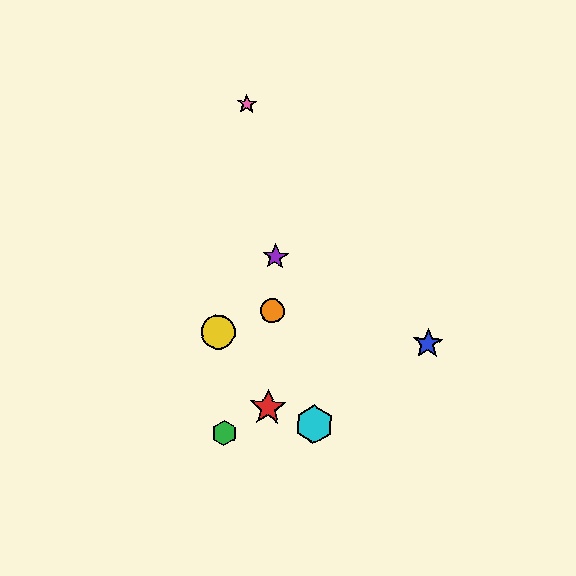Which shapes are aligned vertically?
The red star, the purple star, the orange circle are aligned vertically.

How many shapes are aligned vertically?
3 shapes (the red star, the purple star, the orange circle) are aligned vertically.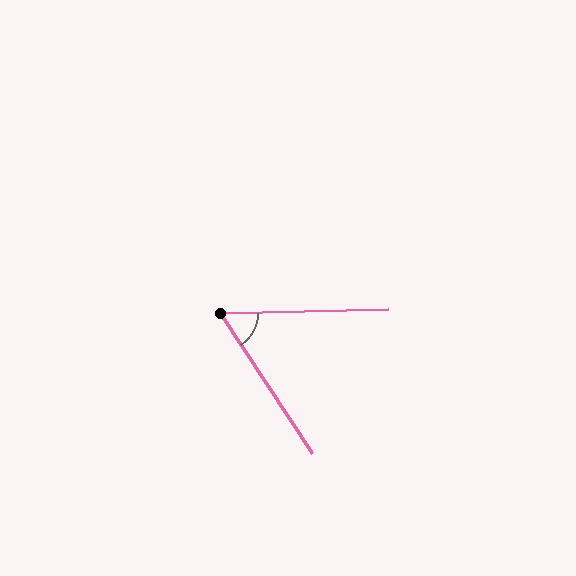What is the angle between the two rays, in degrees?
Approximately 58 degrees.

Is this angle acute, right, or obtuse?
It is acute.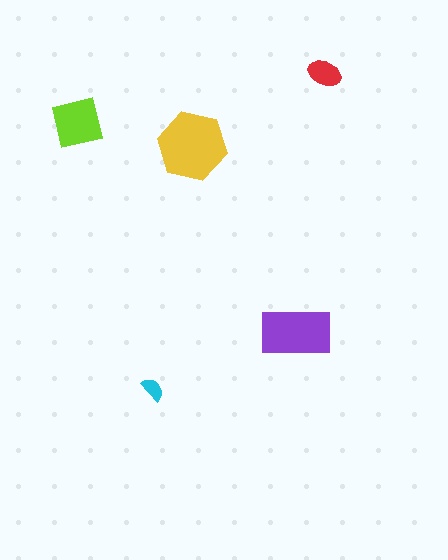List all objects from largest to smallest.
The yellow hexagon, the purple rectangle, the lime square, the red ellipse, the cyan semicircle.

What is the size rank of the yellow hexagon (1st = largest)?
1st.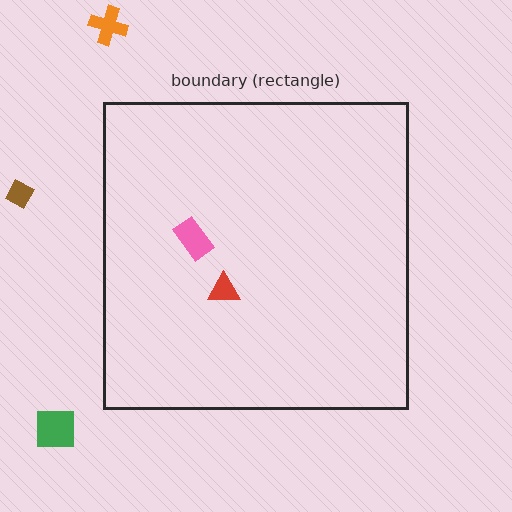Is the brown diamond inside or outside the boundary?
Outside.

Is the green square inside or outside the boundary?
Outside.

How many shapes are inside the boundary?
2 inside, 3 outside.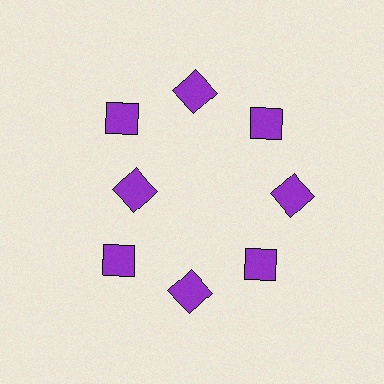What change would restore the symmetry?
The symmetry would be restored by moving it outward, back onto the ring so that all 8 diamonds sit at equal angles and equal distance from the center.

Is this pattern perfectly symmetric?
No. The 8 purple diamonds are arranged in a ring, but one element near the 9 o'clock position is pulled inward toward the center, breaking the 8-fold rotational symmetry.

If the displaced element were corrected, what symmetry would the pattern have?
It would have 8-fold rotational symmetry — the pattern would map onto itself every 45 degrees.